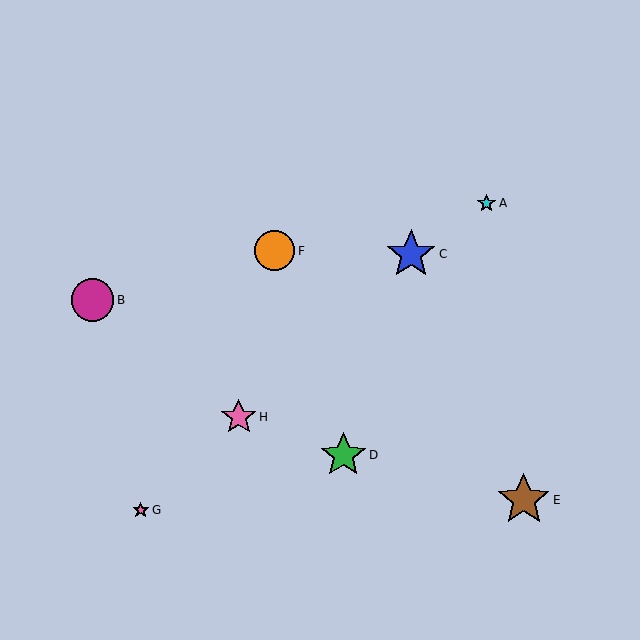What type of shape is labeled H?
Shape H is a pink star.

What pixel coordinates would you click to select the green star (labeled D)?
Click at (343, 455) to select the green star D.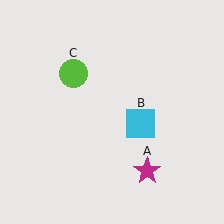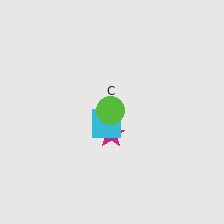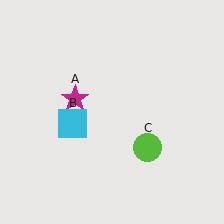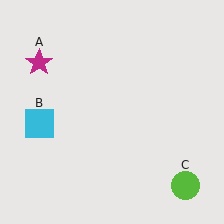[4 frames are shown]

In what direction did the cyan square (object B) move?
The cyan square (object B) moved left.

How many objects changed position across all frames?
3 objects changed position: magenta star (object A), cyan square (object B), lime circle (object C).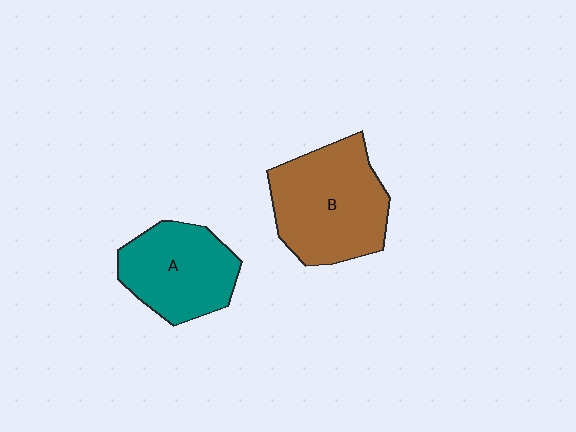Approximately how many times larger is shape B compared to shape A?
Approximately 1.3 times.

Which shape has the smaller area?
Shape A (teal).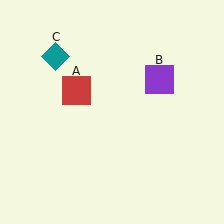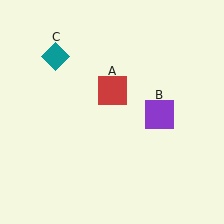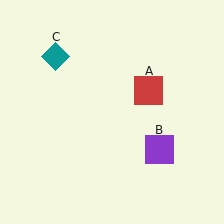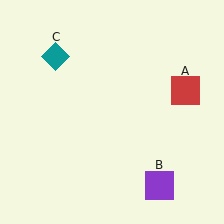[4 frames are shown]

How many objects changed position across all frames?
2 objects changed position: red square (object A), purple square (object B).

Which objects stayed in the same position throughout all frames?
Teal diamond (object C) remained stationary.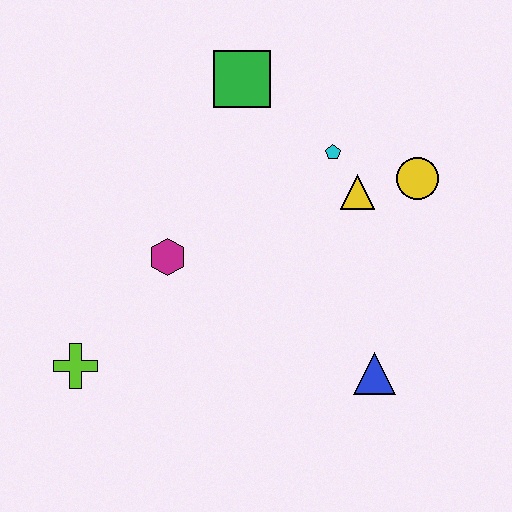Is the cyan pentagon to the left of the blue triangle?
Yes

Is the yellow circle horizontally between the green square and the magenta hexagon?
No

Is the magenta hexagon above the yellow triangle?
No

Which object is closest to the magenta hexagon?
The lime cross is closest to the magenta hexagon.